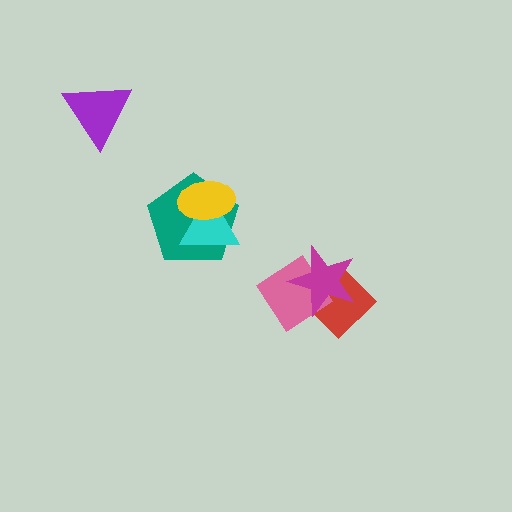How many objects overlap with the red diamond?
2 objects overlap with the red diamond.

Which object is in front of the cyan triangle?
The yellow ellipse is in front of the cyan triangle.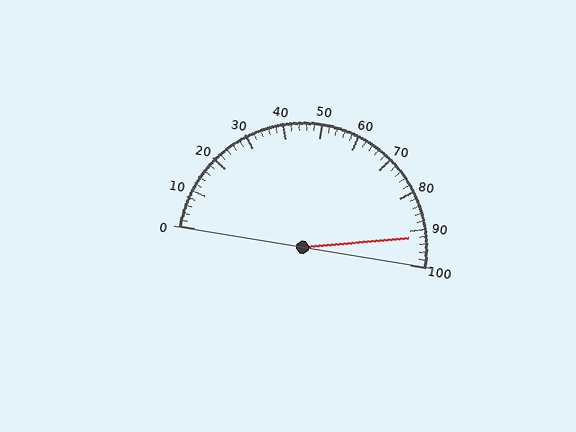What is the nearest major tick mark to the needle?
The nearest major tick mark is 90.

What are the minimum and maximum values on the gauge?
The gauge ranges from 0 to 100.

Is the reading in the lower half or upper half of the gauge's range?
The reading is in the upper half of the range (0 to 100).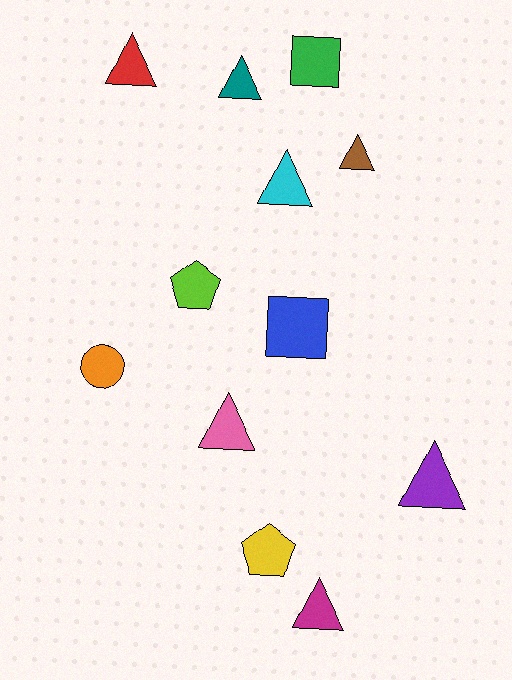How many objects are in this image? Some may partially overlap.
There are 12 objects.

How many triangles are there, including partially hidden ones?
There are 7 triangles.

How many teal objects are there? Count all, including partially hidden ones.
There is 1 teal object.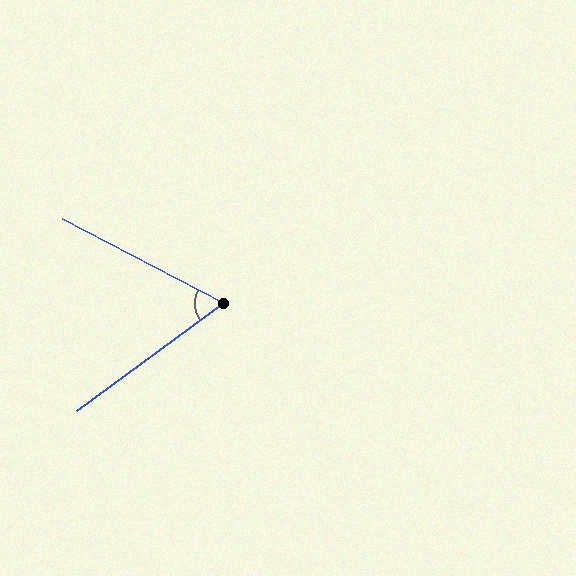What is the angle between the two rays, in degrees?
Approximately 64 degrees.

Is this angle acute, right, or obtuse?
It is acute.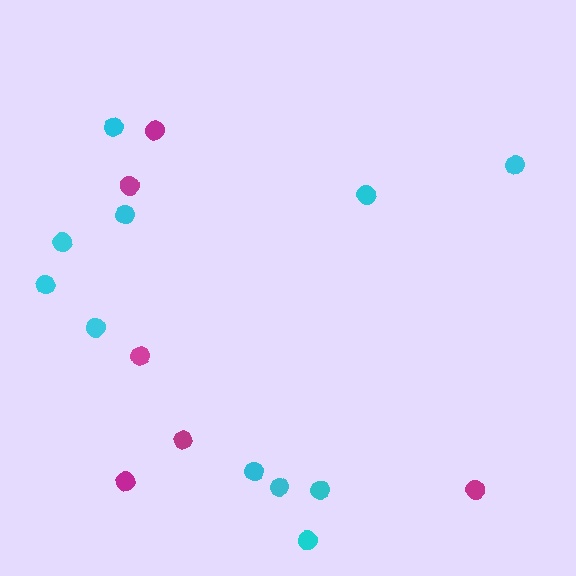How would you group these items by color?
There are 2 groups: one group of magenta circles (6) and one group of cyan circles (11).